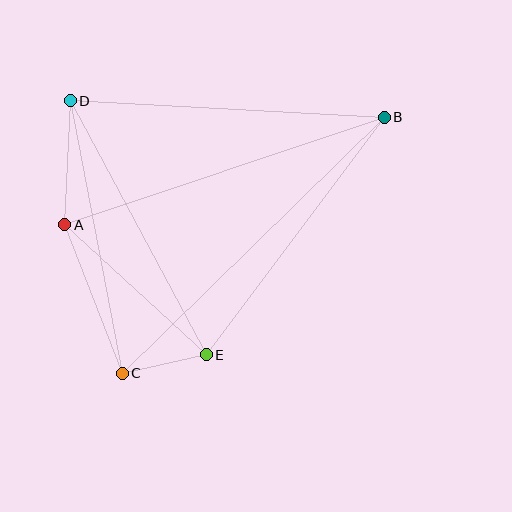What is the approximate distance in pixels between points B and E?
The distance between B and E is approximately 297 pixels.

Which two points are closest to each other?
Points C and E are closest to each other.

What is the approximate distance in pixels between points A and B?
The distance between A and B is approximately 337 pixels.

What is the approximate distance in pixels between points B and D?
The distance between B and D is approximately 314 pixels.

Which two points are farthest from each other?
Points B and C are farthest from each other.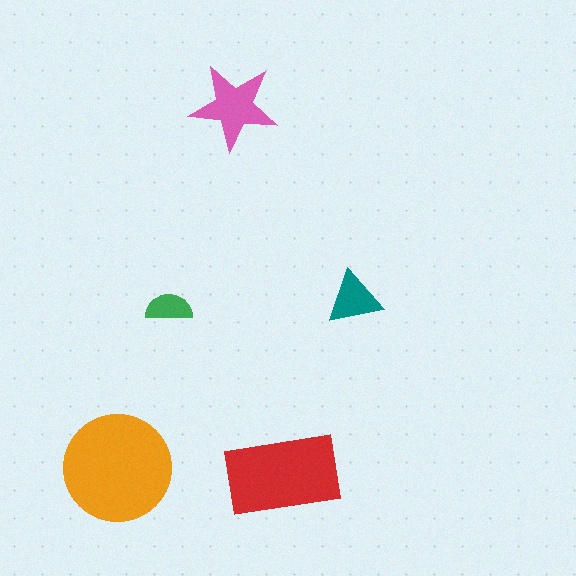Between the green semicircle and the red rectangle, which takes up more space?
The red rectangle.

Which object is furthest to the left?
The orange circle is leftmost.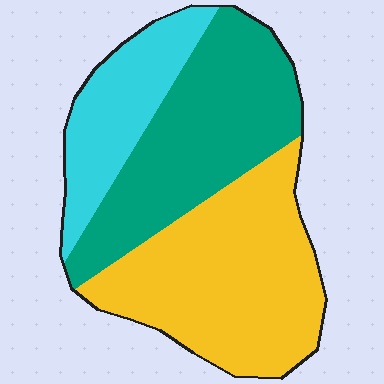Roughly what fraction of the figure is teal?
Teal covers about 35% of the figure.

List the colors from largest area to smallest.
From largest to smallest: yellow, teal, cyan.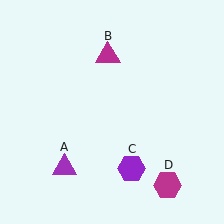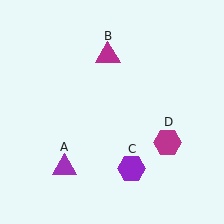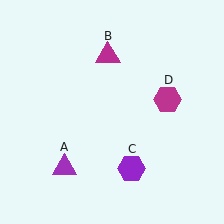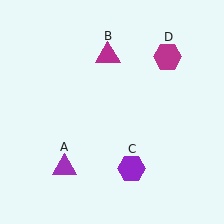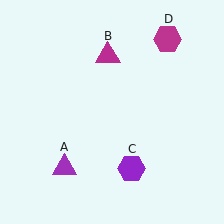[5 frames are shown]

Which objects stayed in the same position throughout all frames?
Purple triangle (object A) and magenta triangle (object B) and purple hexagon (object C) remained stationary.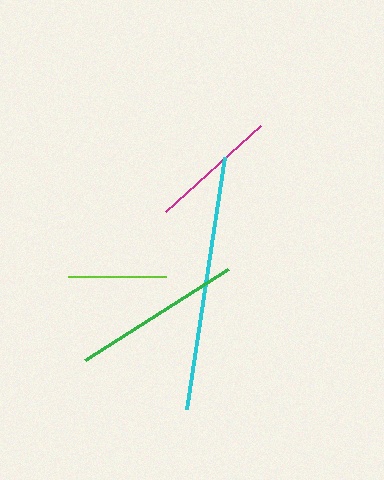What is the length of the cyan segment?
The cyan segment is approximately 256 pixels long.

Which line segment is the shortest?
The lime line is the shortest at approximately 98 pixels.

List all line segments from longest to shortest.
From longest to shortest: cyan, green, magenta, lime.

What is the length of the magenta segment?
The magenta segment is approximately 129 pixels long.